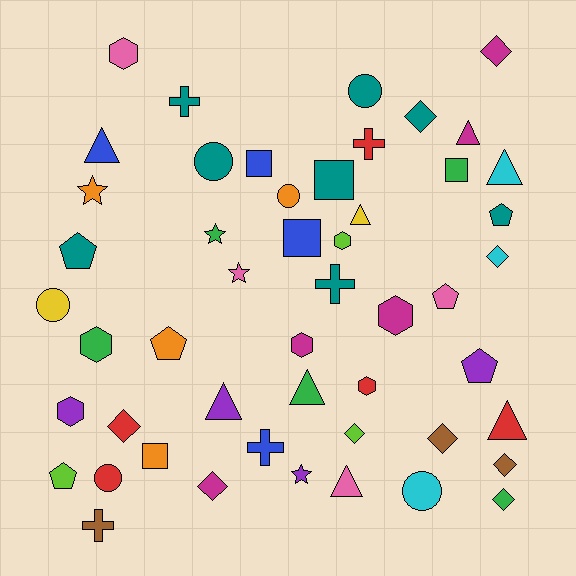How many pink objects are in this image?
There are 4 pink objects.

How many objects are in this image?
There are 50 objects.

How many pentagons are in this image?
There are 6 pentagons.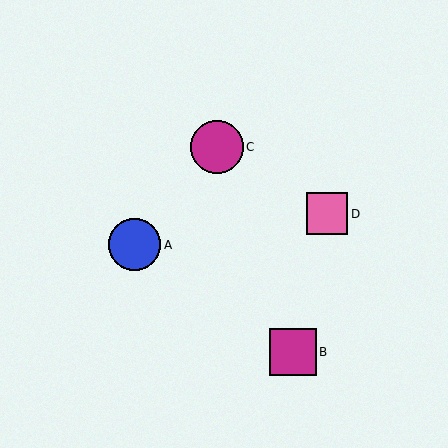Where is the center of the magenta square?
The center of the magenta square is at (293, 352).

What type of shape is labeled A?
Shape A is a blue circle.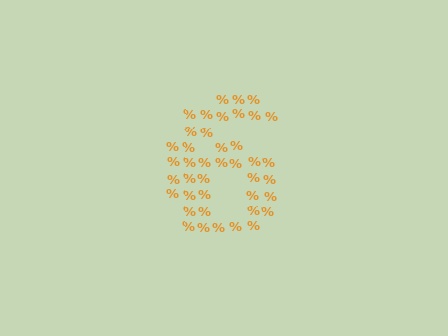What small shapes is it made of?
It is made of small percent signs.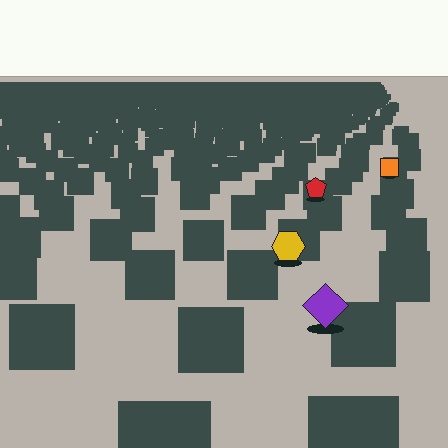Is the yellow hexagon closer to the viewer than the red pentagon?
Yes. The yellow hexagon is closer — you can tell from the texture gradient: the ground texture is coarser near it.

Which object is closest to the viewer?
The purple diamond is closest. The texture marks near it are larger and more spread out.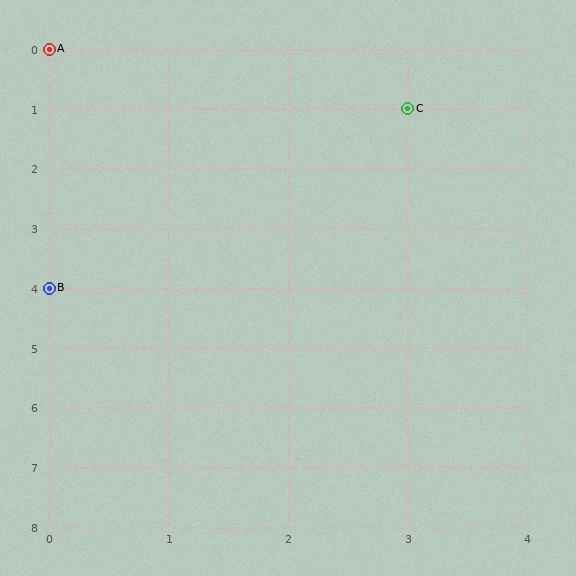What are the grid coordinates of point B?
Point B is at grid coordinates (0, 4).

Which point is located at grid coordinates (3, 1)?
Point C is at (3, 1).